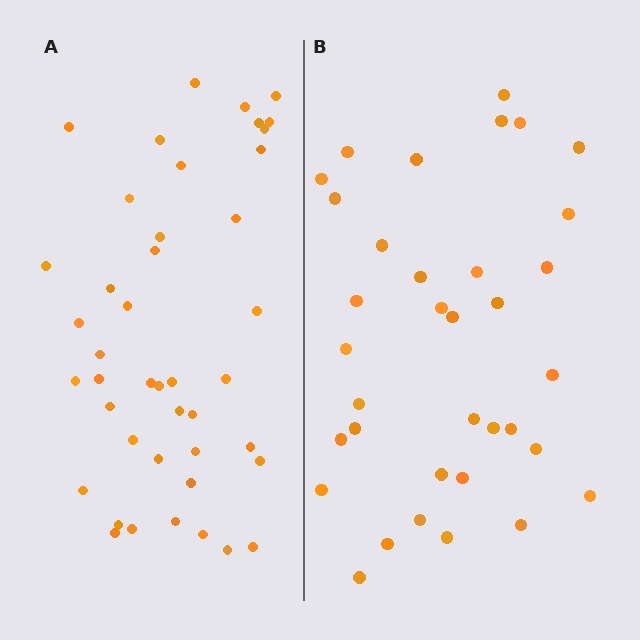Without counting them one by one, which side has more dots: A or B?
Region A (the left region) has more dots.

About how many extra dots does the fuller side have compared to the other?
Region A has roughly 8 or so more dots than region B.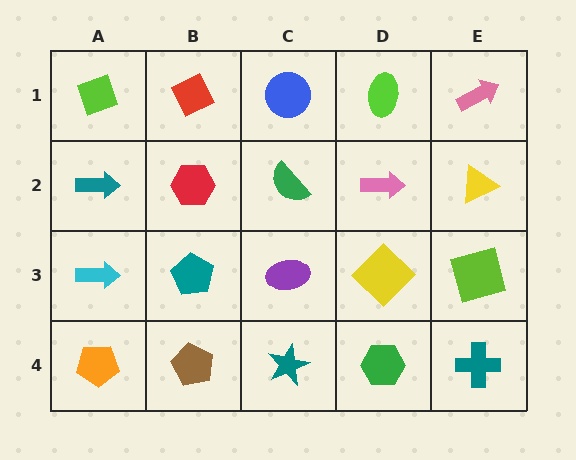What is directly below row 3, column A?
An orange pentagon.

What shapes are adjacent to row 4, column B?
A teal pentagon (row 3, column B), an orange pentagon (row 4, column A), a teal star (row 4, column C).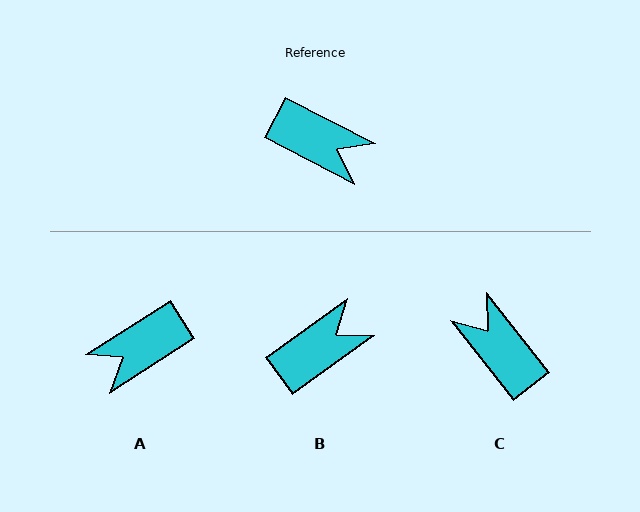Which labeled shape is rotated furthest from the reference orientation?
C, about 155 degrees away.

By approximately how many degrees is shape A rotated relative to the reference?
Approximately 120 degrees clockwise.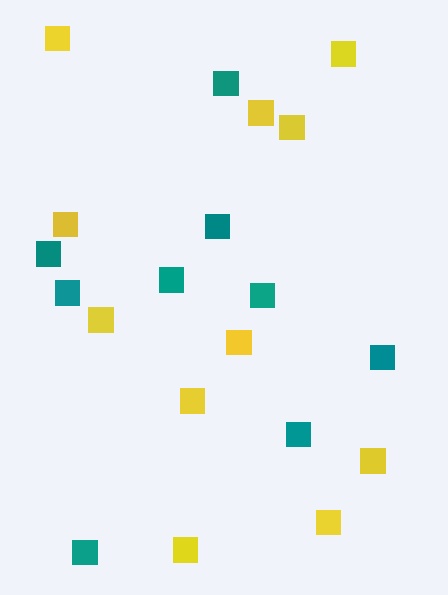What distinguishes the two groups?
There are 2 groups: one group of teal squares (9) and one group of yellow squares (11).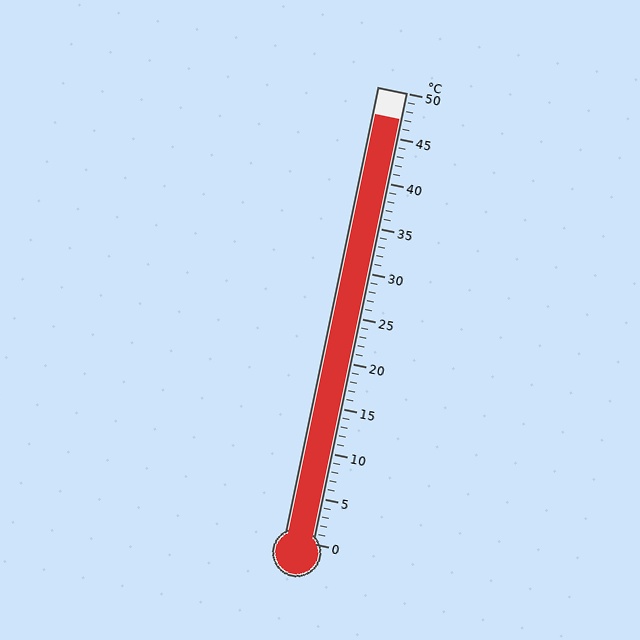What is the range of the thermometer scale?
The thermometer scale ranges from 0°C to 50°C.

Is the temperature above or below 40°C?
The temperature is above 40°C.